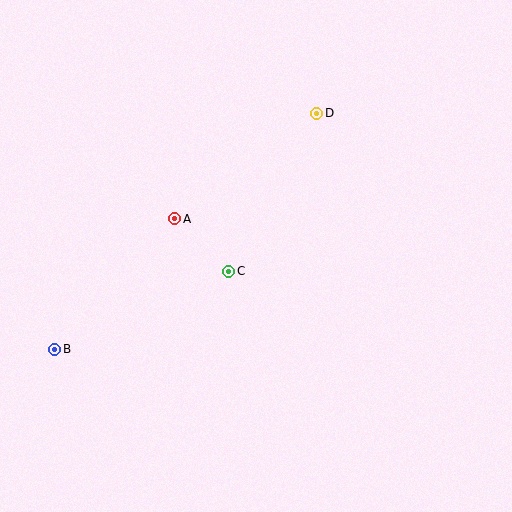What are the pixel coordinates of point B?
Point B is at (55, 349).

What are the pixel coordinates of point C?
Point C is at (229, 271).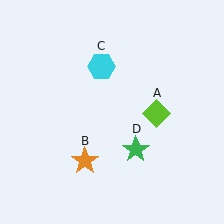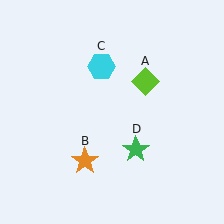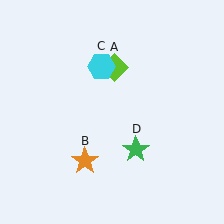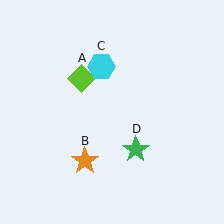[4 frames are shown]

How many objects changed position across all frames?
1 object changed position: lime diamond (object A).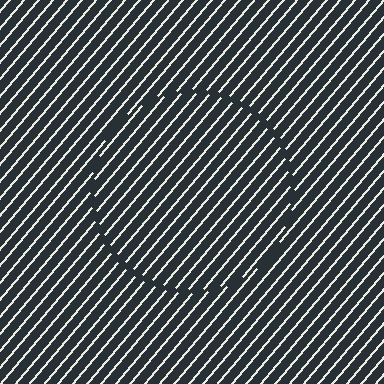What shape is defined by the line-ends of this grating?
An illusory circle. The interior of the shape contains the same grating, shifted by half a period — the contour is defined by the phase discontinuity where line-ends from the inner and outer gratings abut.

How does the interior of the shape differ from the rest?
The interior of the shape contains the same grating, shifted by half a period — the contour is defined by the phase discontinuity where line-ends from the inner and outer gratings abut.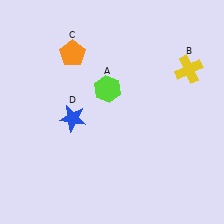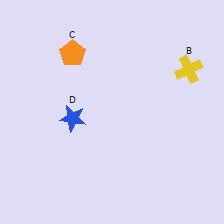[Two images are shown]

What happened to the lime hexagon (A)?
The lime hexagon (A) was removed in Image 2. It was in the top-left area of Image 1.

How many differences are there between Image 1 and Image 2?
There is 1 difference between the two images.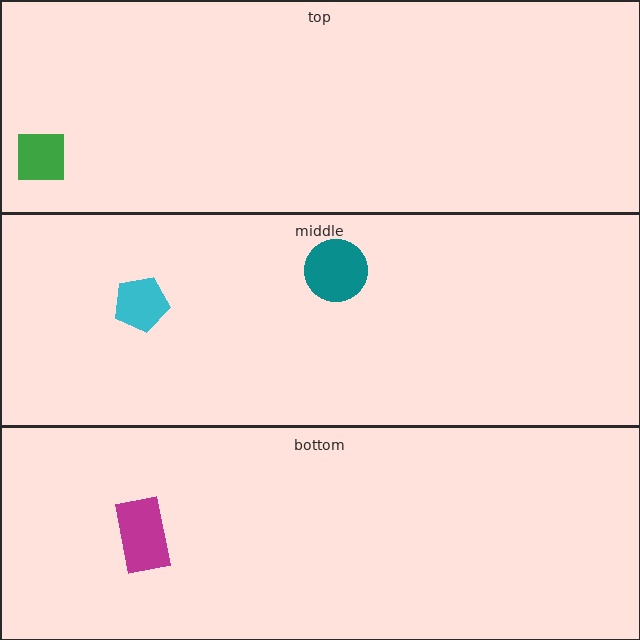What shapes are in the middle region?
The cyan pentagon, the teal circle.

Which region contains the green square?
The top region.